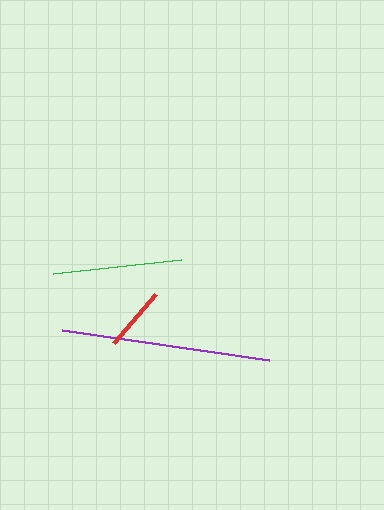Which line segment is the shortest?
The red line is the shortest at approximately 64 pixels.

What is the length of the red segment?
The red segment is approximately 64 pixels long.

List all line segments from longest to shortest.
From longest to shortest: purple, green, red.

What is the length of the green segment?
The green segment is approximately 129 pixels long.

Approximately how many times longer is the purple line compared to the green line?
The purple line is approximately 1.6 times the length of the green line.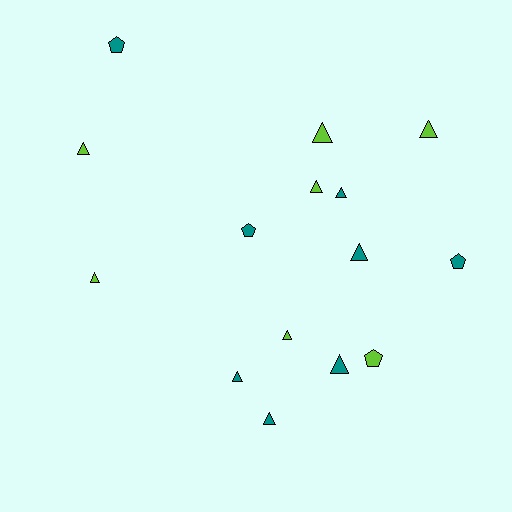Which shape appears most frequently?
Triangle, with 11 objects.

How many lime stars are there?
There are no lime stars.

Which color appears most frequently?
Teal, with 8 objects.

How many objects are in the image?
There are 15 objects.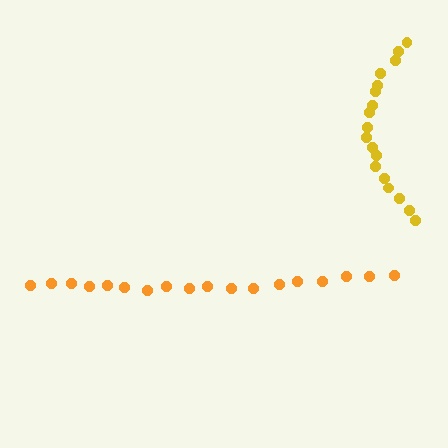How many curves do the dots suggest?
There are 2 distinct paths.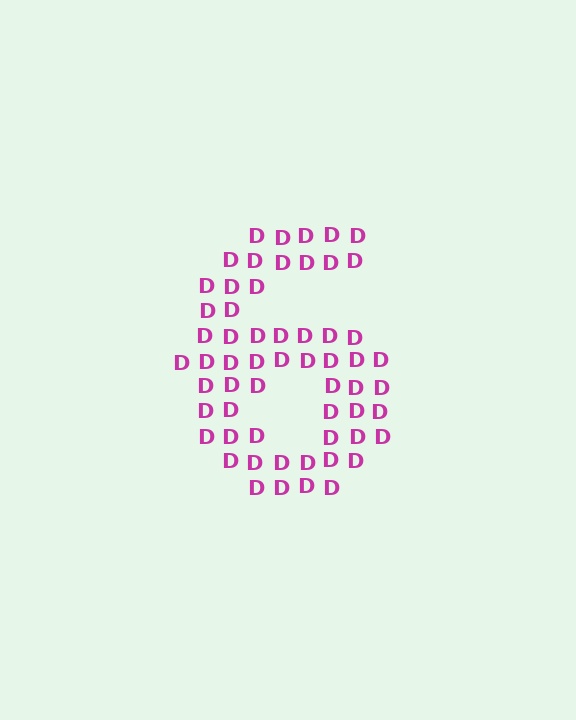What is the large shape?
The large shape is the digit 6.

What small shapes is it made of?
It is made of small letter D's.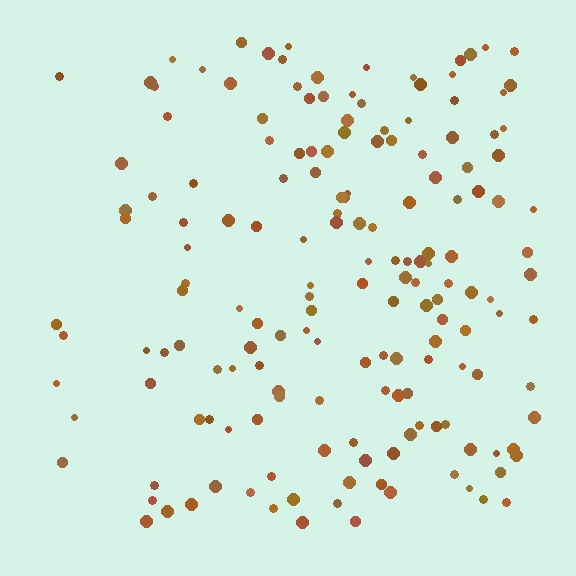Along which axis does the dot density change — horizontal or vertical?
Horizontal.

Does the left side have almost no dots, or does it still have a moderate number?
Still a moderate number, just noticeably fewer than the right.